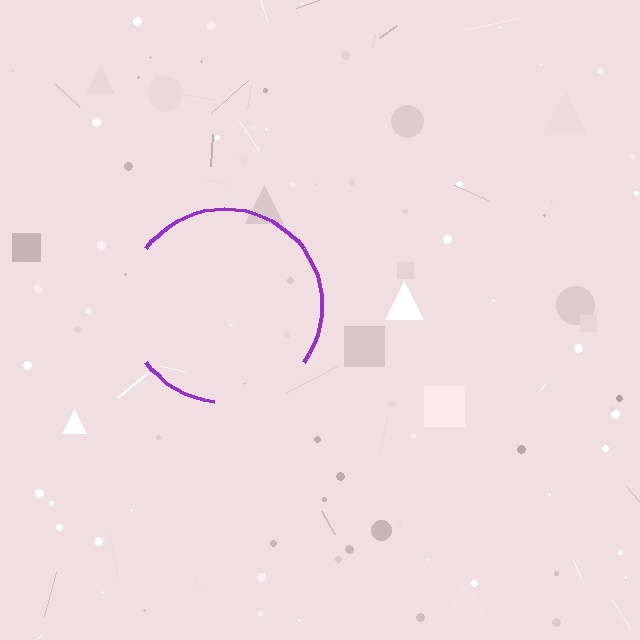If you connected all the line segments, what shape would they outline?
They would outline a circle.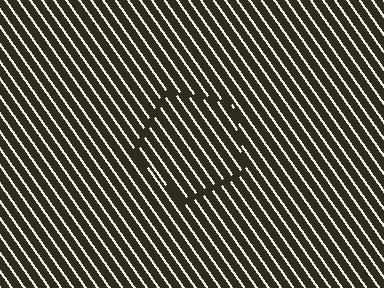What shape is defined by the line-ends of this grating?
An illusory pentagon. The interior of the shape contains the same grating, shifted by half a period — the contour is defined by the phase discontinuity where line-ends from the inner and outer gratings abut.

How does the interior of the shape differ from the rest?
The interior of the shape contains the same grating, shifted by half a period — the contour is defined by the phase discontinuity where line-ends from the inner and outer gratings abut.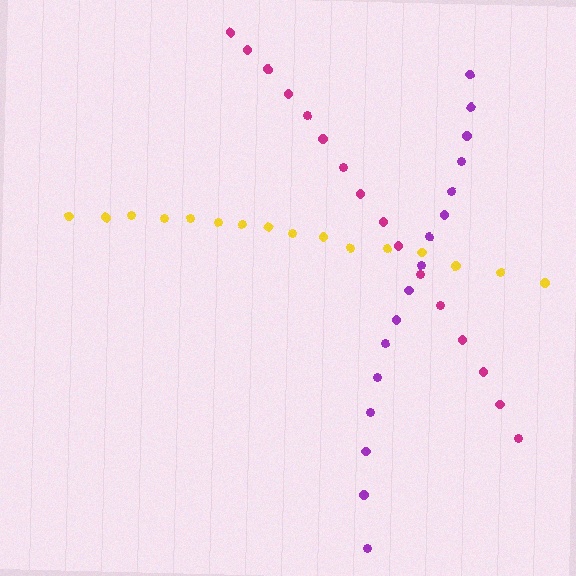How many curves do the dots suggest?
There are 3 distinct paths.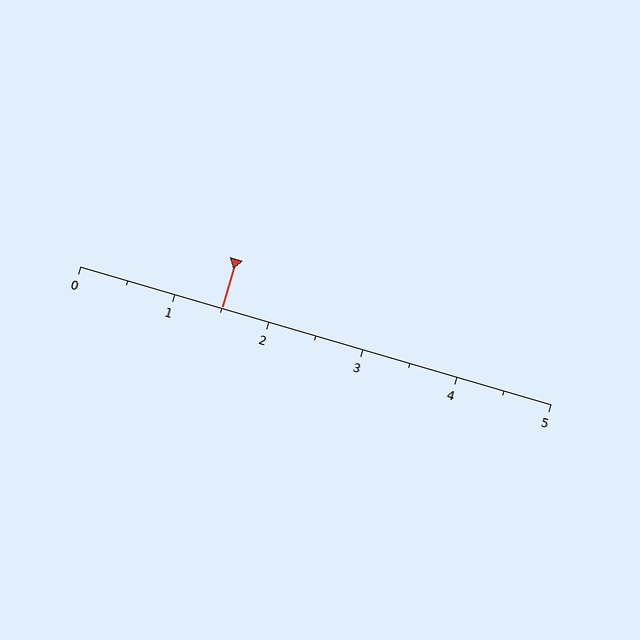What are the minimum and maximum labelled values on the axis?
The axis runs from 0 to 5.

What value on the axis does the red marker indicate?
The marker indicates approximately 1.5.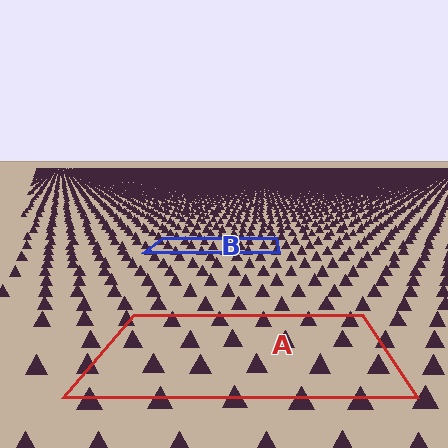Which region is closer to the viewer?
Region A is closer. The texture elements there are larger and more spread out.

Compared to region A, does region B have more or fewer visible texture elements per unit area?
Region B has more texture elements per unit area — they are packed more densely because it is farther away.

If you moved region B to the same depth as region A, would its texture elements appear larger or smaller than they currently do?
They would appear larger. At a closer depth, the same texture elements are projected at a bigger on-screen size.